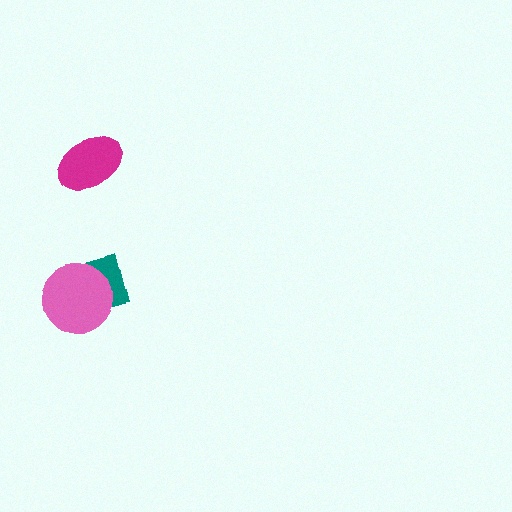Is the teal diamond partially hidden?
Yes, it is partially covered by another shape.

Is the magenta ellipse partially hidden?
No, no other shape covers it.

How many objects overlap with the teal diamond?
1 object overlaps with the teal diamond.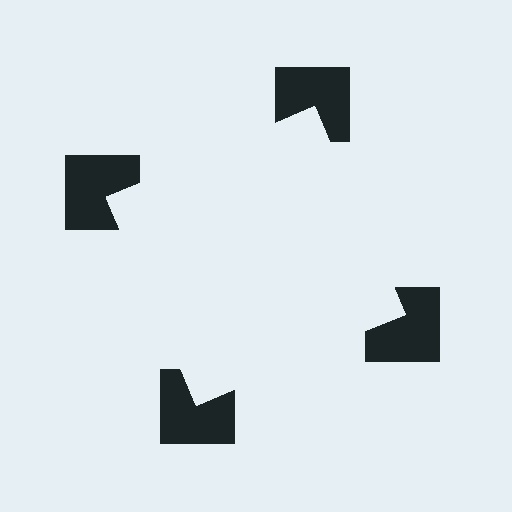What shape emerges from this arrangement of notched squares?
An illusory square — its edges are inferred from the aligned wedge cuts in the notched squares, not physically drawn.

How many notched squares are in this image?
There are 4 — one at each vertex of the illusory square.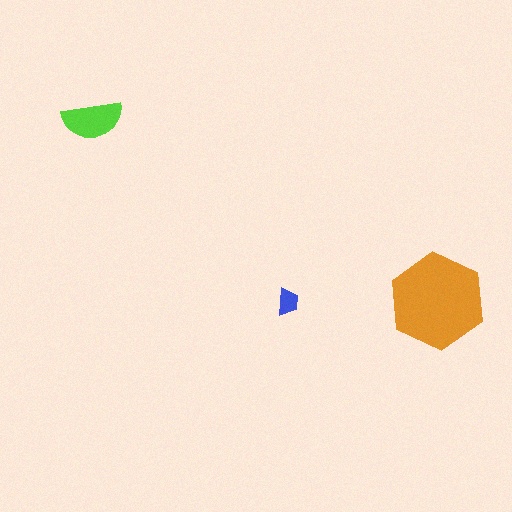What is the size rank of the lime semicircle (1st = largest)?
2nd.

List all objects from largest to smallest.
The orange hexagon, the lime semicircle, the blue trapezoid.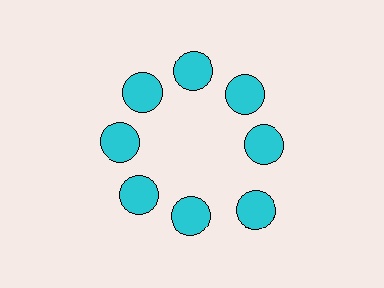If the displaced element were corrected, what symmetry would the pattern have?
It would have 8-fold rotational symmetry — the pattern would map onto itself every 45 degrees.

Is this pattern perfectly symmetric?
No. The 8 cyan circles are arranged in a ring, but one element near the 4 o'clock position is pushed outward from the center, breaking the 8-fold rotational symmetry.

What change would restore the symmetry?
The symmetry would be restored by moving it inward, back onto the ring so that all 8 circles sit at equal angles and equal distance from the center.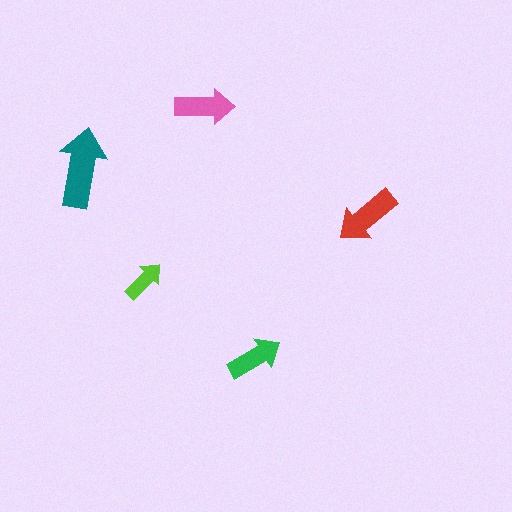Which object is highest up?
The pink arrow is topmost.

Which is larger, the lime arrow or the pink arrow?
The pink one.